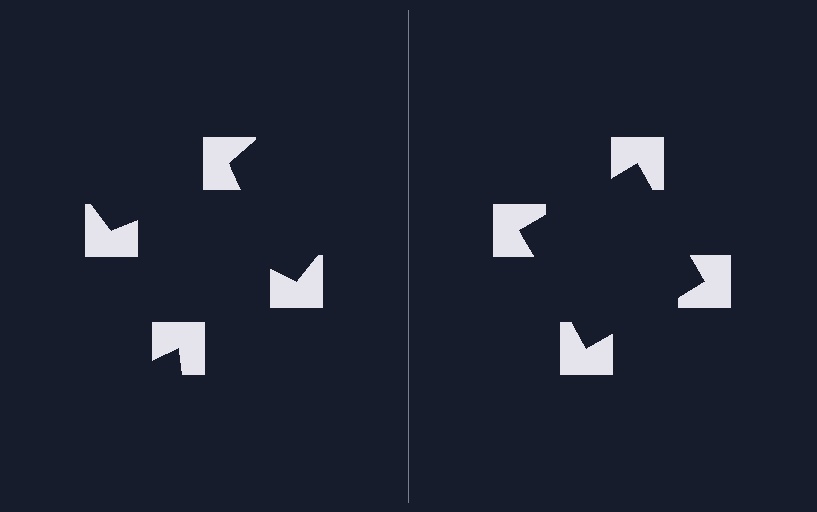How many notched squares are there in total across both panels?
8 — 4 on each side.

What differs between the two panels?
The notched squares are positioned identically on both sides; only the wedge orientations differ. On the right they align to a square; on the left they are misaligned.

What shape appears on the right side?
An illusory square.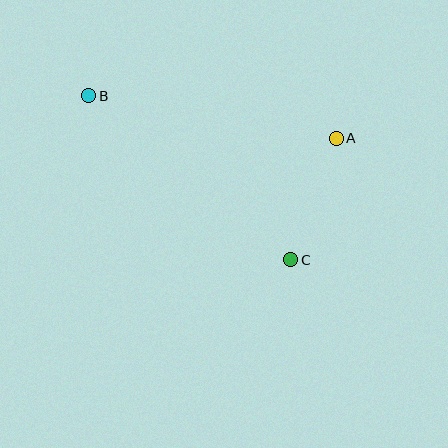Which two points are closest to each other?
Points A and C are closest to each other.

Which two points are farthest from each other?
Points B and C are farthest from each other.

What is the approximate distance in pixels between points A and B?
The distance between A and B is approximately 251 pixels.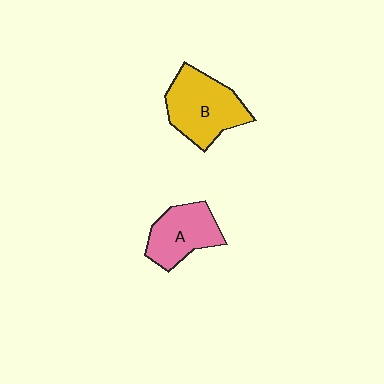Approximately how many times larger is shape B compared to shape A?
Approximately 1.3 times.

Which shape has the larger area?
Shape B (yellow).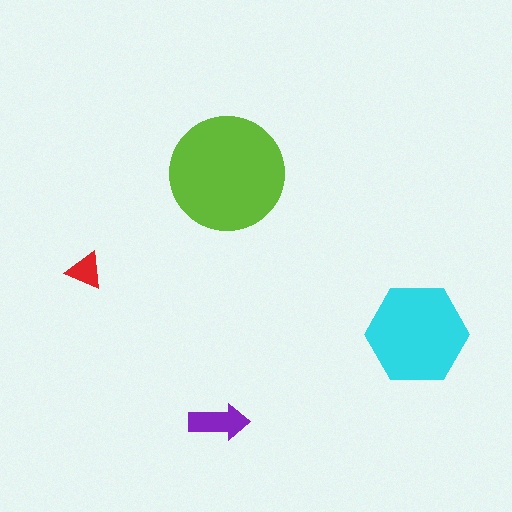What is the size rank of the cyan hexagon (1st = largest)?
2nd.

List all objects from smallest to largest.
The red triangle, the purple arrow, the cyan hexagon, the lime circle.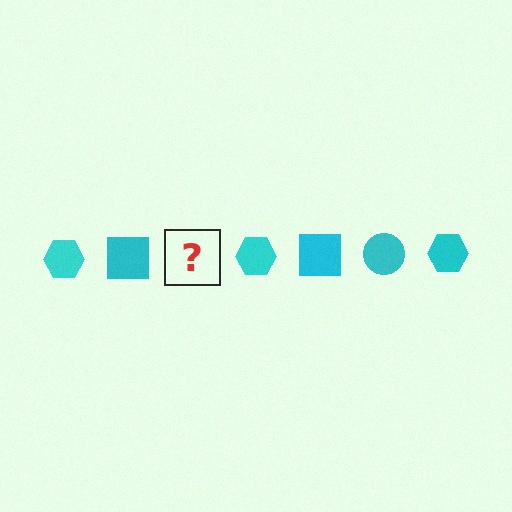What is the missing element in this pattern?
The missing element is a cyan circle.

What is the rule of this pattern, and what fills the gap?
The rule is that the pattern cycles through hexagon, square, circle shapes in cyan. The gap should be filled with a cyan circle.